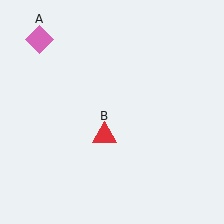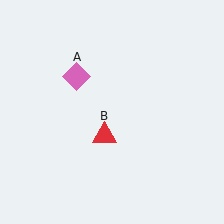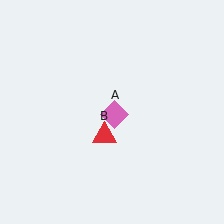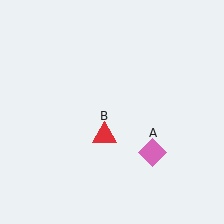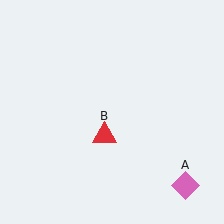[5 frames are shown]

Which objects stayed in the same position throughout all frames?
Red triangle (object B) remained stationary.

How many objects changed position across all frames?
1 object changed position: pink diamond (object A).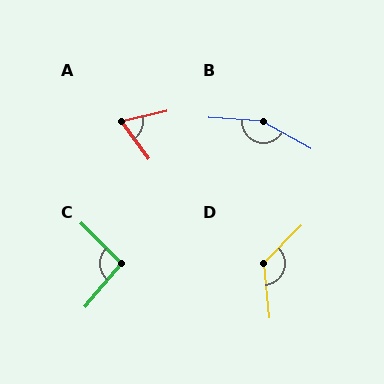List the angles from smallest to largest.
A (66°), C (95°), D (129°), B (154°).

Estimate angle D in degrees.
Approximately 129 degrees.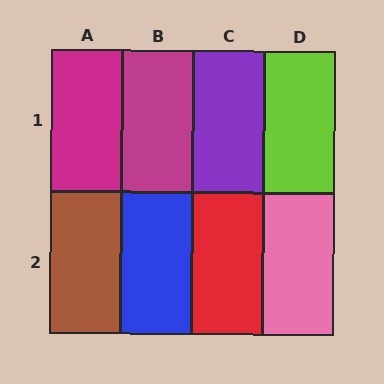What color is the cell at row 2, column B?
Blue.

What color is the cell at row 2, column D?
Pink.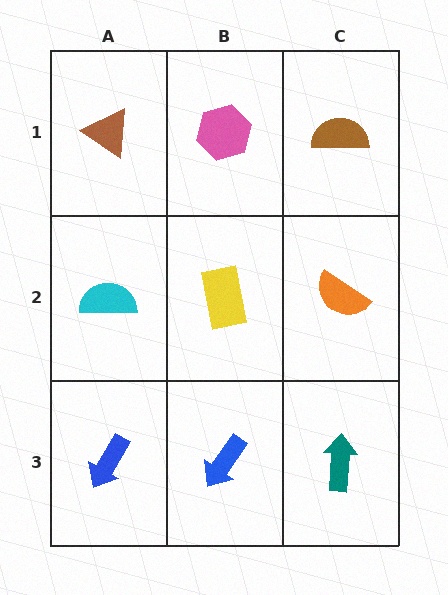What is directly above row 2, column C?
A brown semicircle.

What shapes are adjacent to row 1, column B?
A yellow rectangle (row 2, column B), a brown triangle (row 1, column A), a brown semicircle (row 1, column C).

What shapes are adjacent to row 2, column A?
A brown triangle (row 1, column A), a blue arrow (row 3, column A), a yellow rectangle (row 2, column B).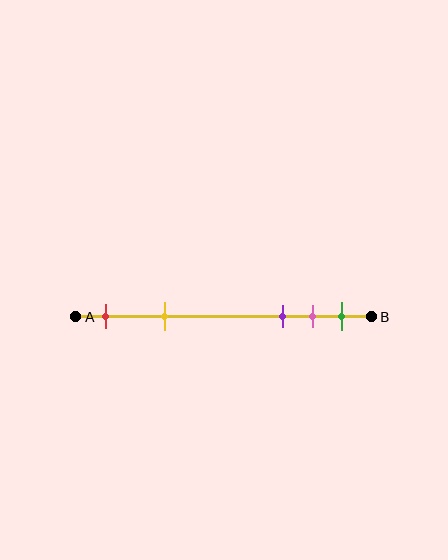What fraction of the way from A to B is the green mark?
The green mark is approximately 90% (0.9) of the way from A to B.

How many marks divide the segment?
There are 5 marks dividing the segment.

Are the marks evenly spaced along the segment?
No, the marks are not evenly spaced.